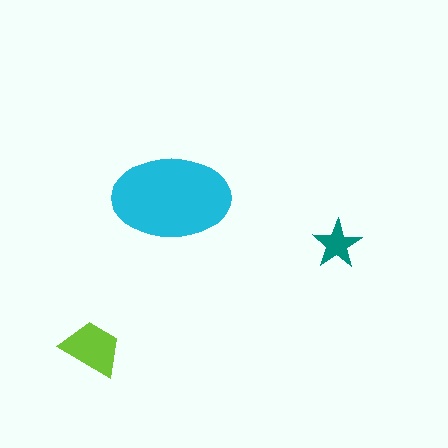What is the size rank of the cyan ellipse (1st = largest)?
1st.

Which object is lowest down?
The lime trapezoid is bottommost.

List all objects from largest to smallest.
The cyan ellipse, the lime trapezoid, the teal star.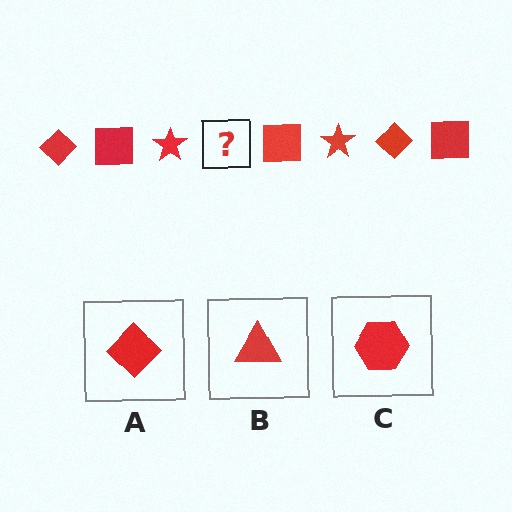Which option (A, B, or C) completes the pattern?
A.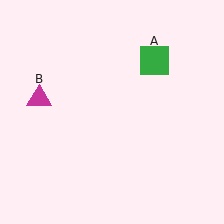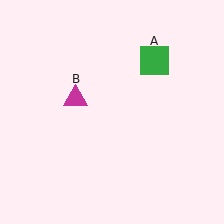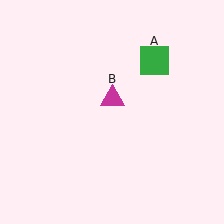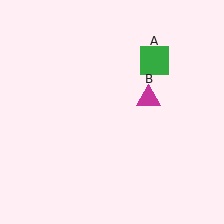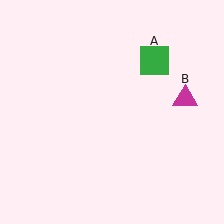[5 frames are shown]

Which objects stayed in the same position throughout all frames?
Green square (object A) remained stationary.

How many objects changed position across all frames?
1 object changed position: magenta triangle (object B).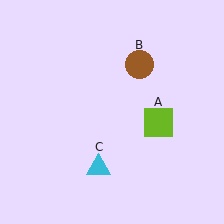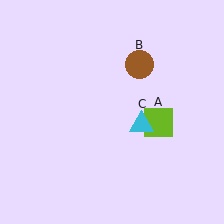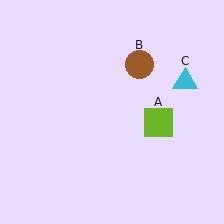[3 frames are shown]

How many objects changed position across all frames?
1 object changed position: cyan triangle (object C).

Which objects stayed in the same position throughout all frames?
Lime square (object A) and brown circle (object B) remained stationary.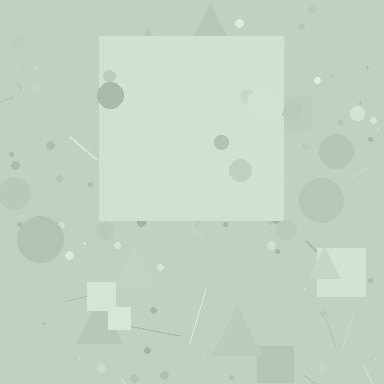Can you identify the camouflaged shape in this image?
The camouflaged shape is a square.